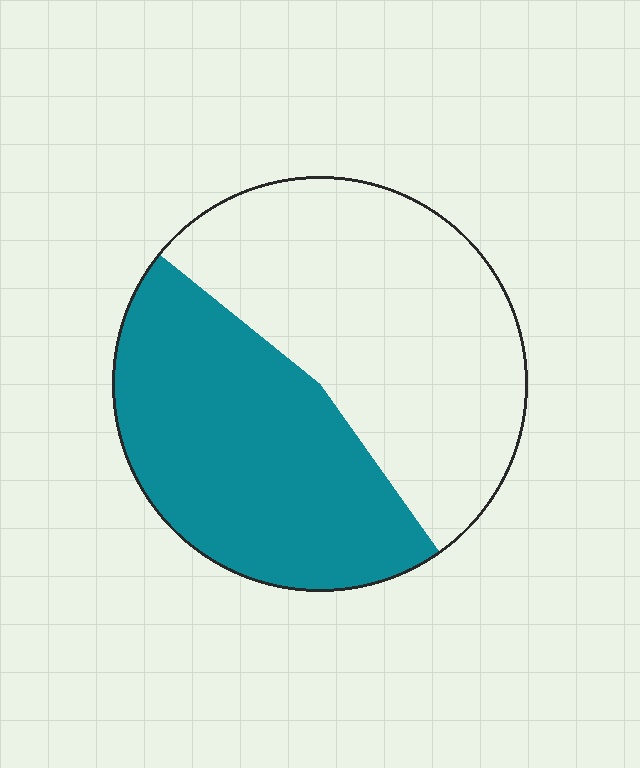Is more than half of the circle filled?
No.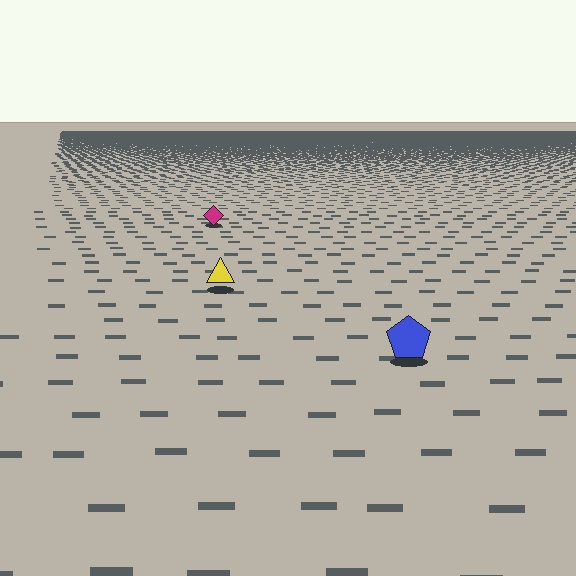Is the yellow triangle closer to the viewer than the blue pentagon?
No. The blue pentagon is closer — you can tell from the texture gradient: the ground texture is coarser near it.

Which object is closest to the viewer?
The blue pentagon is closest. The texture marks near it are larger and more spread out.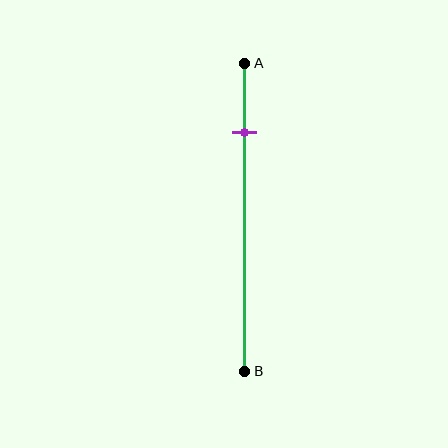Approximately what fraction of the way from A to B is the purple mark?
The purple mark is approximately 20% of the way from A to B.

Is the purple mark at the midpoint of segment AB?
No, the mark is at about 20% from A, not at the 50% midpoint.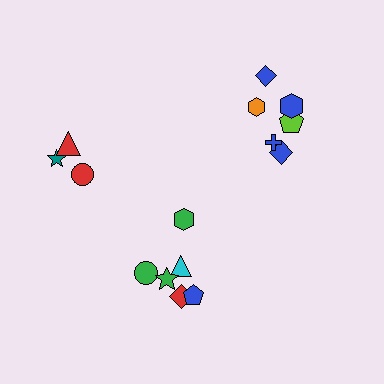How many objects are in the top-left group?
There are 3 objects.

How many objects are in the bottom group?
There are 6 objects.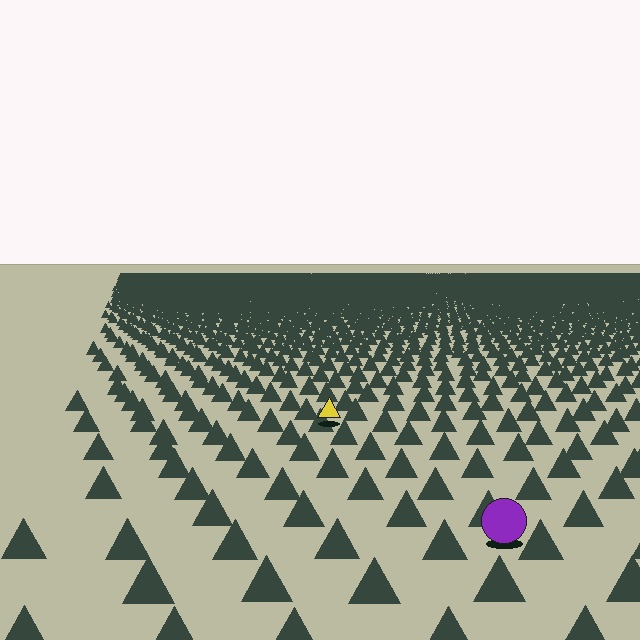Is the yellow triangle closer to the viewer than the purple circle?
No. The purple circle is closer — you can tell from the texture gradient: the ground texture is coarser near it.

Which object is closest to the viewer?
The purple circle is closest. The texture marks near it are larger and more spread out.